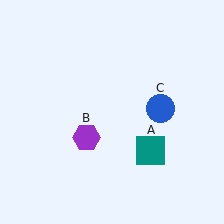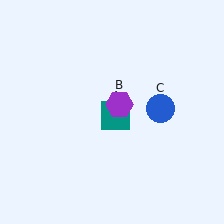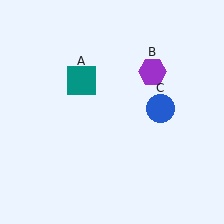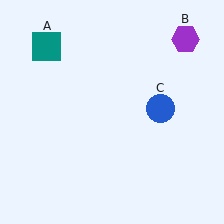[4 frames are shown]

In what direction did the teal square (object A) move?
The teal square (object A) moved up and to the left.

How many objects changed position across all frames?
2 objects changed position: teal square (object A), purple hexagon (object B).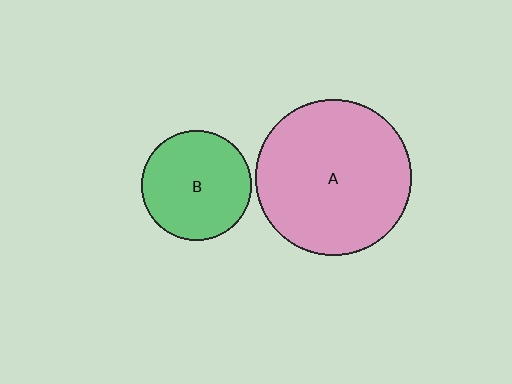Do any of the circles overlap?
No, none of the circles overlap.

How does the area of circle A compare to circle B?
Approximately 2.0 times.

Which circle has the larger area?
Circle A (pink).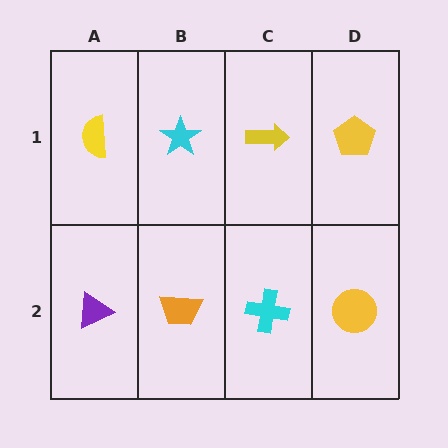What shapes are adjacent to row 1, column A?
A purple triangle (row 2, column A), a cyan star (row 1, column B).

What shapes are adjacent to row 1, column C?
A cyan cross (row 2, column C), a cyan star (row 1, column B), a yellow pentagon (row 1, column D).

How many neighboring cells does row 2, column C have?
3.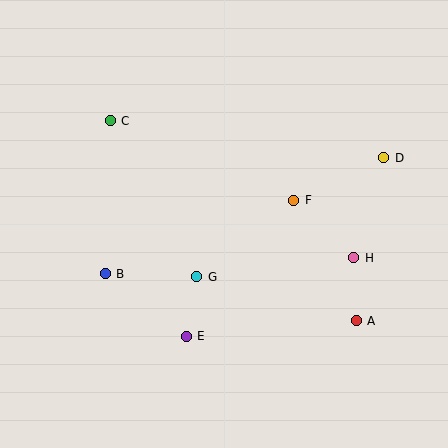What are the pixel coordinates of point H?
Point H is at (354, 258).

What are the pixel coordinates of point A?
Point A is at (356, 321).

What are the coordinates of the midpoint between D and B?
The midpoint between D and B is at (244, 216).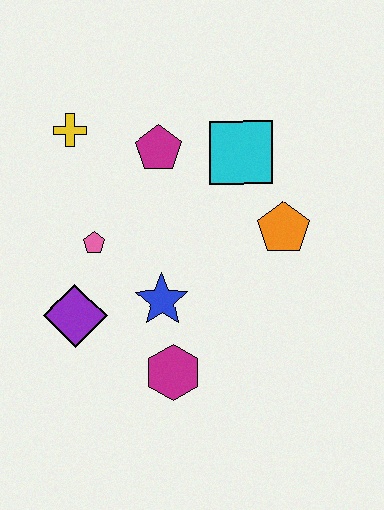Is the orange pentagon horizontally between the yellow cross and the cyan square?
No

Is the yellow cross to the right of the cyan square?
No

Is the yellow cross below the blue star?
No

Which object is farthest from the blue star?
The yellow cross is farthest from the blue star.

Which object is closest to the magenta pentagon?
The cyan square is closest to the magenta pentagon.